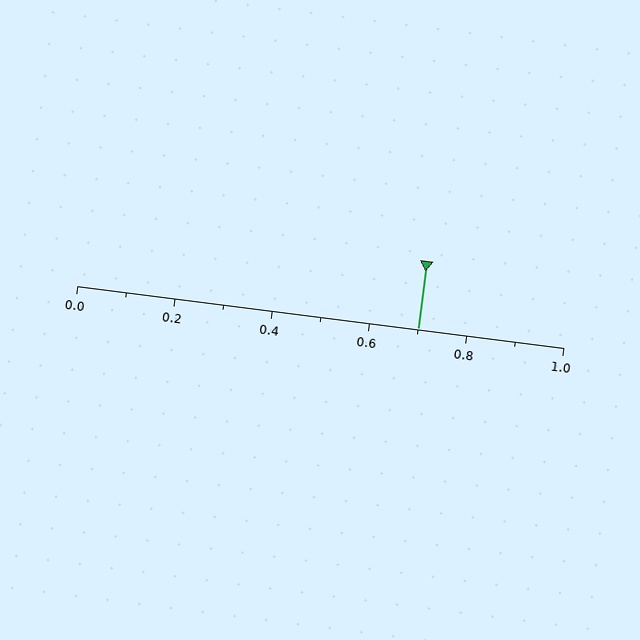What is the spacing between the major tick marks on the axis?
The major ticks are spaced 0.2 apart.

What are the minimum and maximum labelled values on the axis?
The axis runs from 0.0 to 1.0.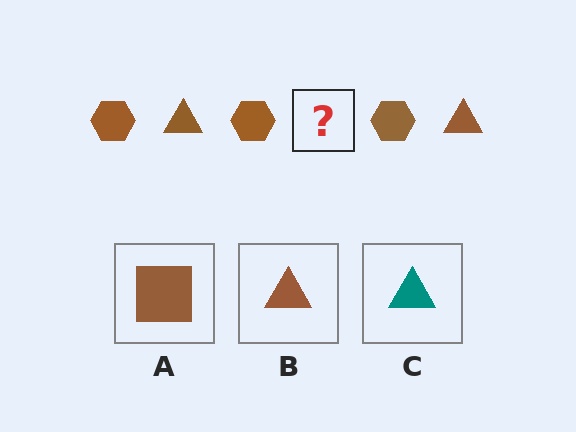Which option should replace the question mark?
Option B.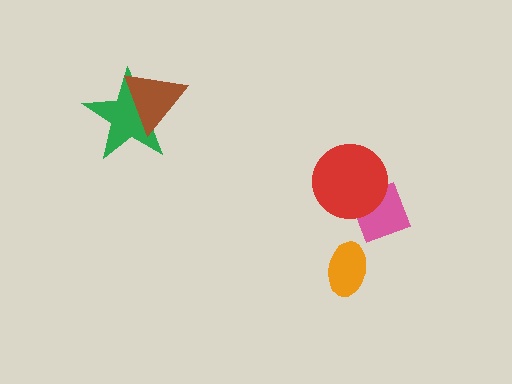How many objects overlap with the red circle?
1 object overlaps with the red circle.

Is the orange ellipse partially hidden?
No, no other shape covers it.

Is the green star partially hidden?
Yes, it is partially covered by another shape.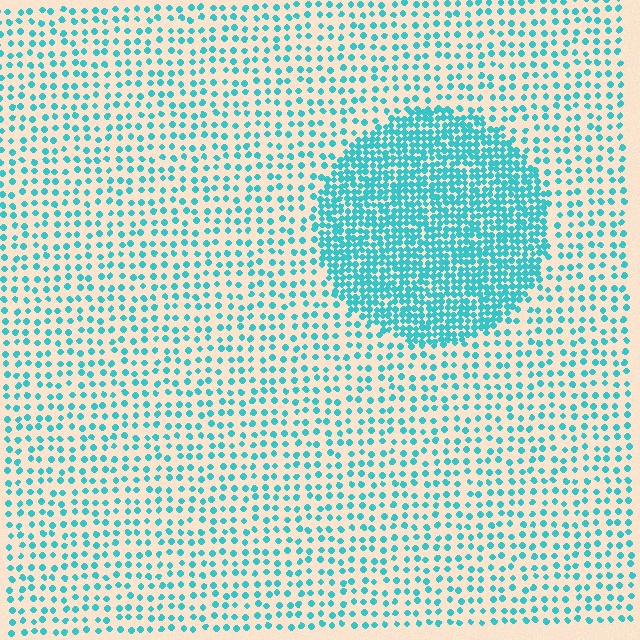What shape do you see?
I see a circle.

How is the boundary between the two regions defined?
The boundary is defined by a change in element density (approximately 2.7x ratio). All elements are the same color, size, and shape.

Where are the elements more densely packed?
The elements are more densely packed inside the circle boundary.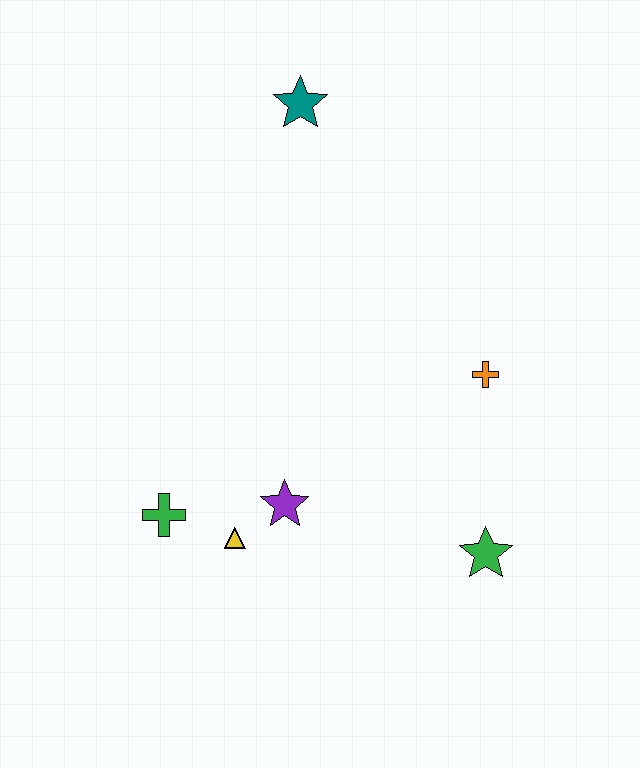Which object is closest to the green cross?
The yellow triangle is closest to the green cross.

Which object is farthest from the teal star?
The green star is farthest from the teal star.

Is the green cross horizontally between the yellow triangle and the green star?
No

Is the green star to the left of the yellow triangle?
No